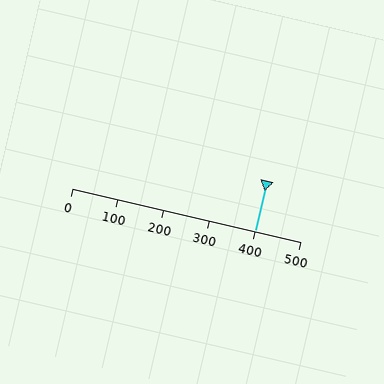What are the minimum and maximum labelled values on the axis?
The axis runs from 0 to 500.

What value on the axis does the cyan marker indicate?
The marker indicates approximately 400.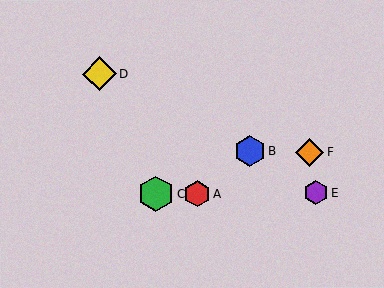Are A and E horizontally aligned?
Yes, both are at y≈194.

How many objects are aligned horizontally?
3 objects (A, C, E) are aligned horizontally.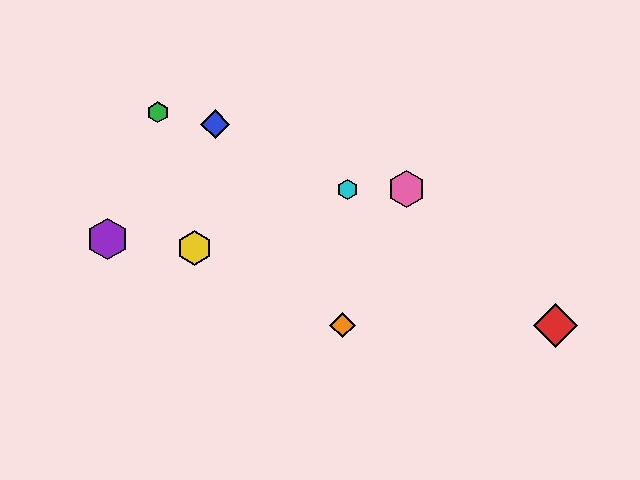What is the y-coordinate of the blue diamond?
The blue diamond is at y≈124.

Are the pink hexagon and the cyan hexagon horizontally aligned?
Yes, both are at y≈189.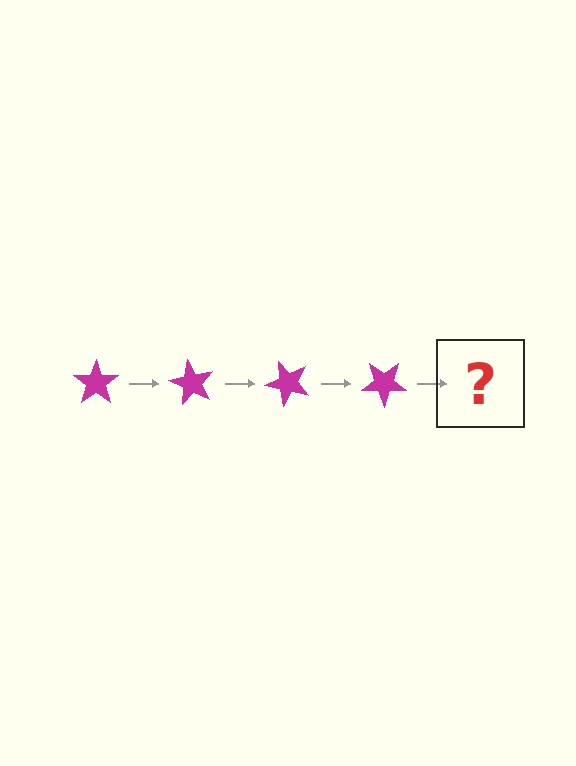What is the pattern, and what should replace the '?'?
The pattern is that the star rotates 60 degrees each step. The '?' should be a magenta star rotated 240 degrees.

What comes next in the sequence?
The next element should be a magenta star rotated 240 degrees.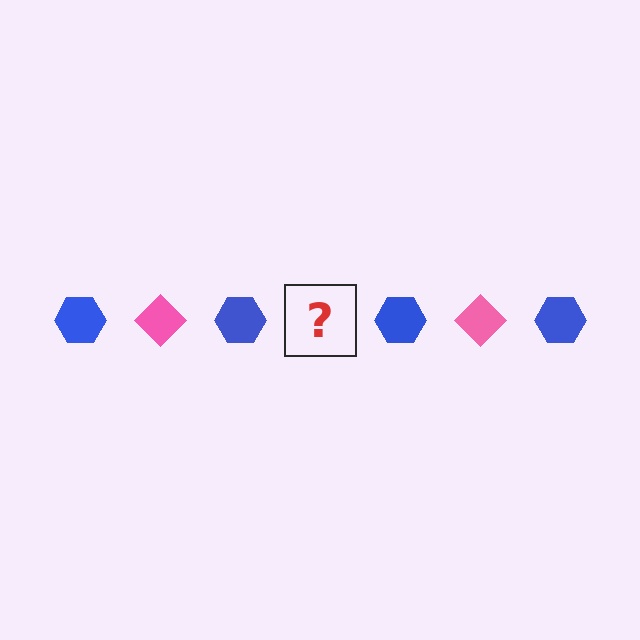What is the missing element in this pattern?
The missing element is a pink diamond.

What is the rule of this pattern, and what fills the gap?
The rule is that the pattern alternates between blue hexagon and pink diamond. The gap should be filled with a pink diamond.